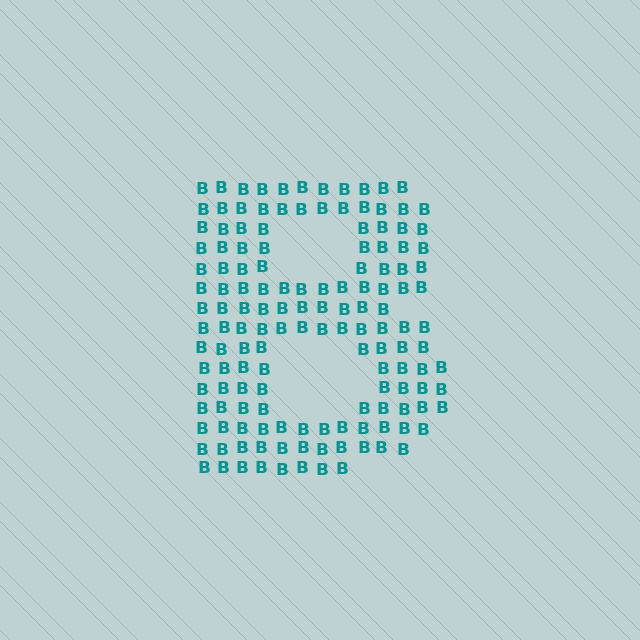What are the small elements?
The small elements are letter B's.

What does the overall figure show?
The overall figure shows the letter B.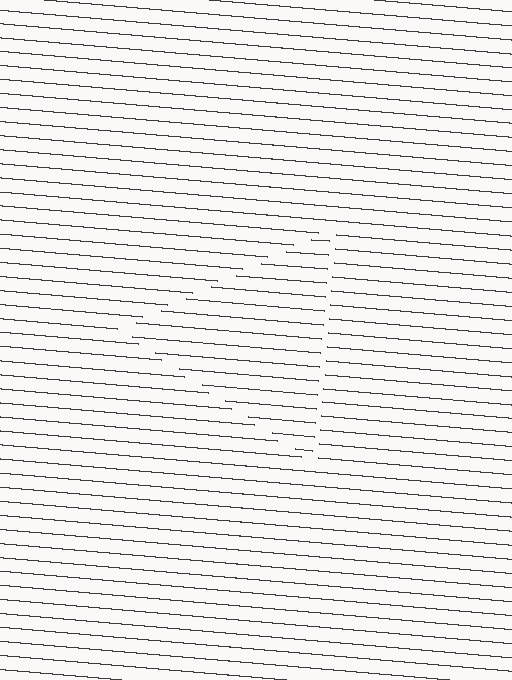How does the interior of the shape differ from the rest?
The interior of the shape contains the same grating, shifted by half a period — the contour is defined by the phase discontinuity where line-ends from the inner and outer gratings abut.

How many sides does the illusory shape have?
3 sides — the line-ends trace a triangle.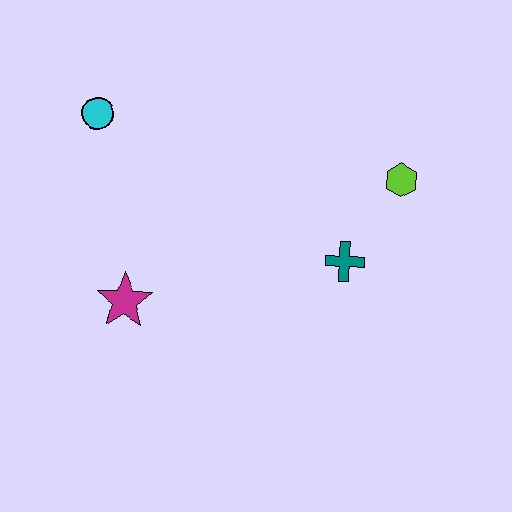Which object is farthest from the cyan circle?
The lime hexagon is farthest from the cyan circle.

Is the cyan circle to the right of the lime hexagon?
No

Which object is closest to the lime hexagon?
The teal cross is closest to the lime hexagon.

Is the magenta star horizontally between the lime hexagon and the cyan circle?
Yes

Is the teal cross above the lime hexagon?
No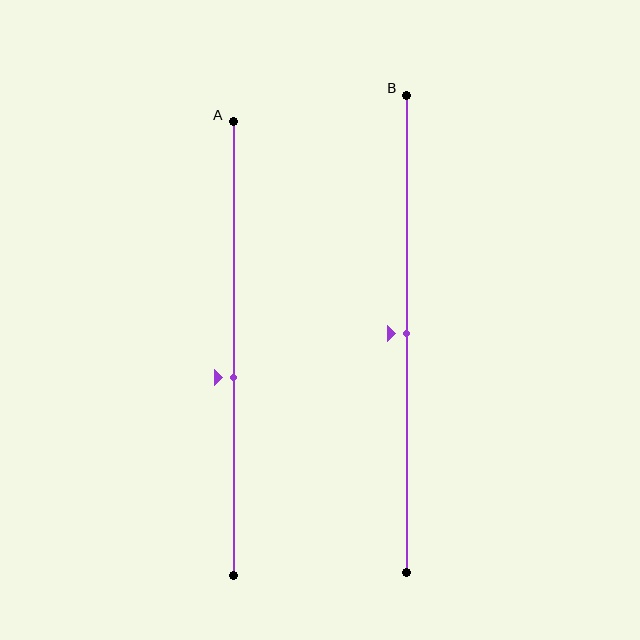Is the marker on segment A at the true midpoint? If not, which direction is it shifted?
No, the marker on segment A is shifted downward by about 6% of the segment length.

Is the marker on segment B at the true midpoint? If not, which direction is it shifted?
Yes, the marker on segment B is at the true midpoint.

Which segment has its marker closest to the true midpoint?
Segment B has its marker closest to the true midpoint.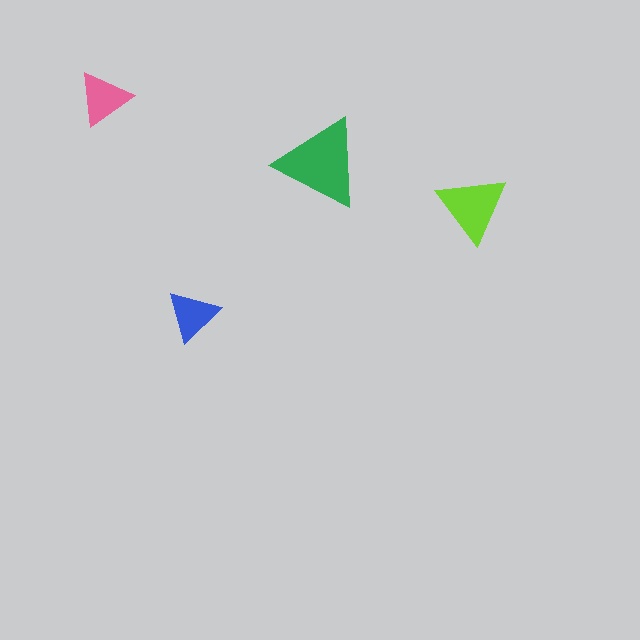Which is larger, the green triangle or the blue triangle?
The green one.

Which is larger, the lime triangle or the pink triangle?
The lime one.